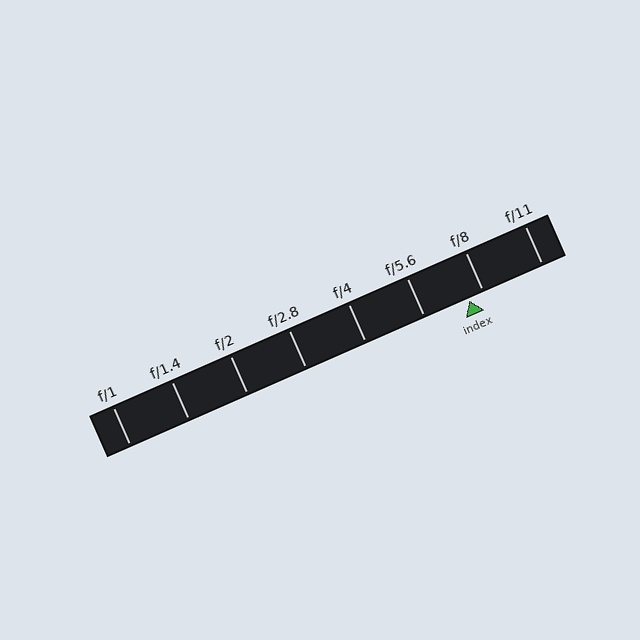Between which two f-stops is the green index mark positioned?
The index mark is between f/5.6 and f/8.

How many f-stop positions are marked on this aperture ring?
There are 8 f-stop positions marked.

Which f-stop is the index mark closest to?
The index mark is closest to f/8.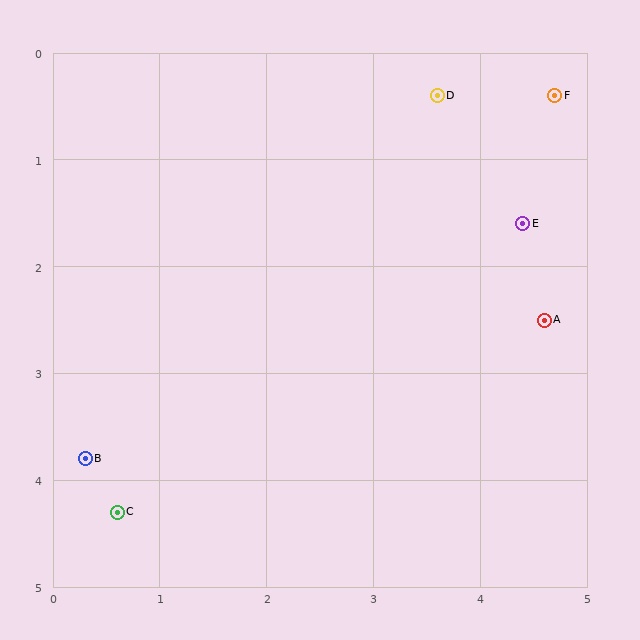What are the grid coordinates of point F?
Point F is at approximately (4.7, 0.4).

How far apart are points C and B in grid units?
Points C and B are about 0.6 grid units apart.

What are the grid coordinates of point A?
Point A is at approximately (4.6, 2.5).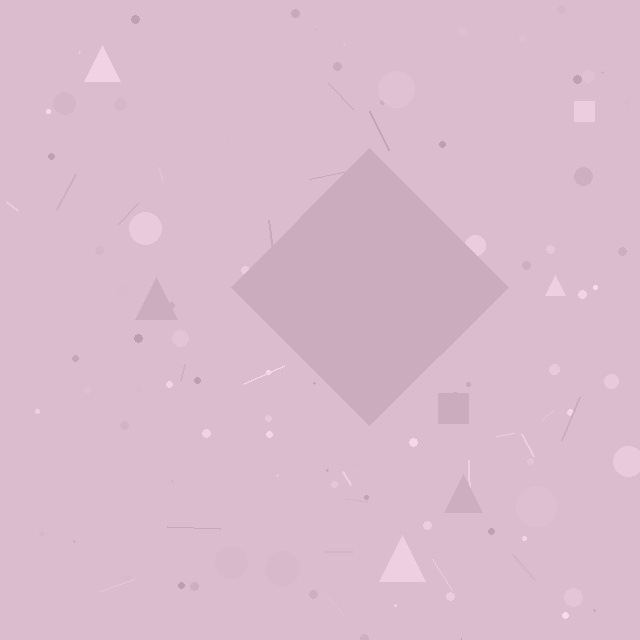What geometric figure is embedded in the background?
A diamond is embedded in the background.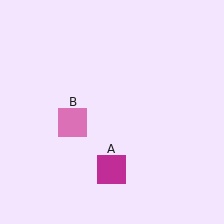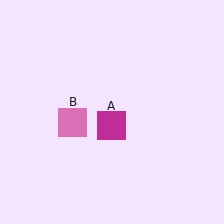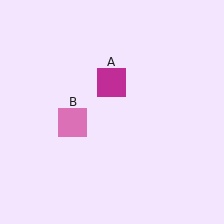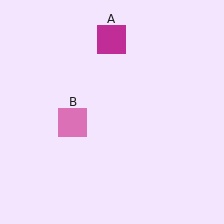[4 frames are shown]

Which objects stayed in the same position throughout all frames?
Pink square (object B) remained stationary.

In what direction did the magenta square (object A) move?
The magenta square (object A) moved up.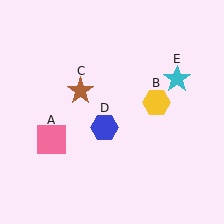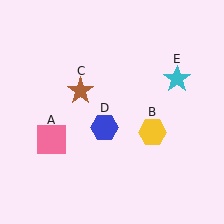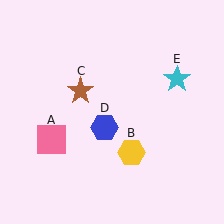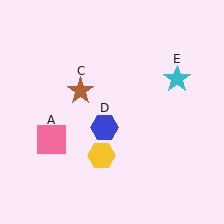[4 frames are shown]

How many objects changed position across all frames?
1 object changed position: yellow hexagon (object B).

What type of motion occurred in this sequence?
The yellow hexagon (object B) rotated clockwise around the center of the scene.